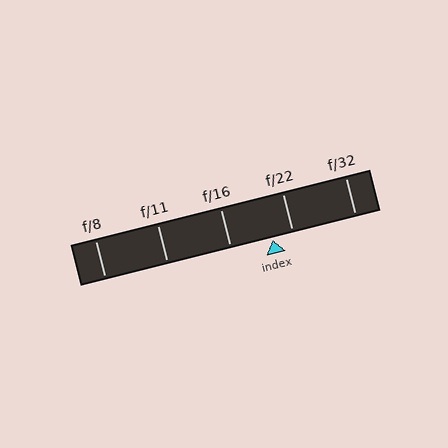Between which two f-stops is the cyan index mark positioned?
The index mark is between f/16 and f/22.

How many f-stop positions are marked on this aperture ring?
There are 5 f-stop positions marked.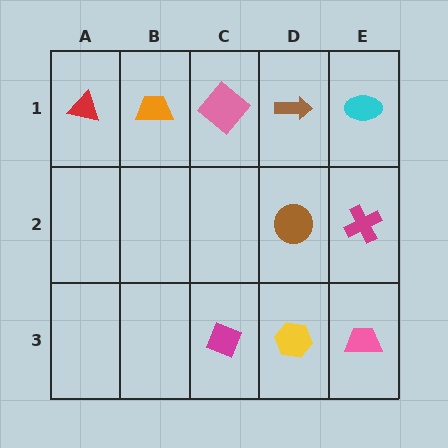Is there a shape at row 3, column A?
No, that cell is empty.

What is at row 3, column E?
A pink trapezoid.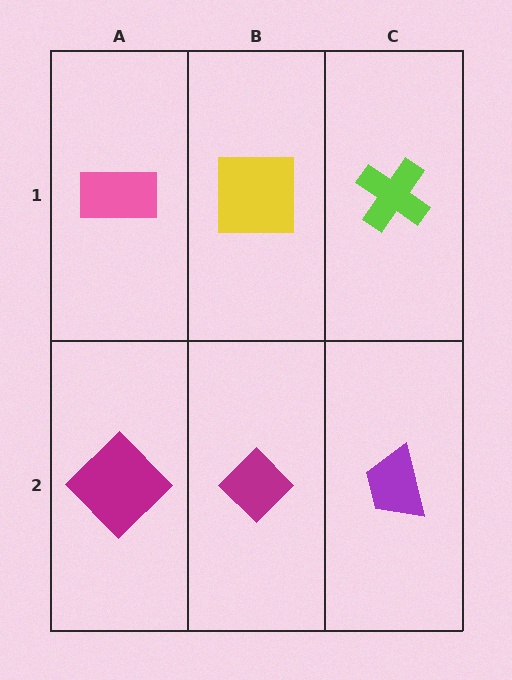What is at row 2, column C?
A purple trapezoid.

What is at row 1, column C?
A lime cross.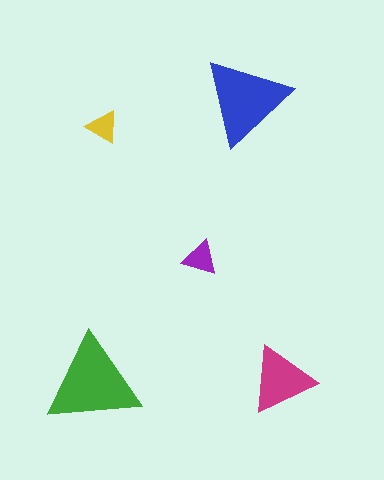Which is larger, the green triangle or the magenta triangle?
The green one.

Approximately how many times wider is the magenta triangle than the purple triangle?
About 2 times wider.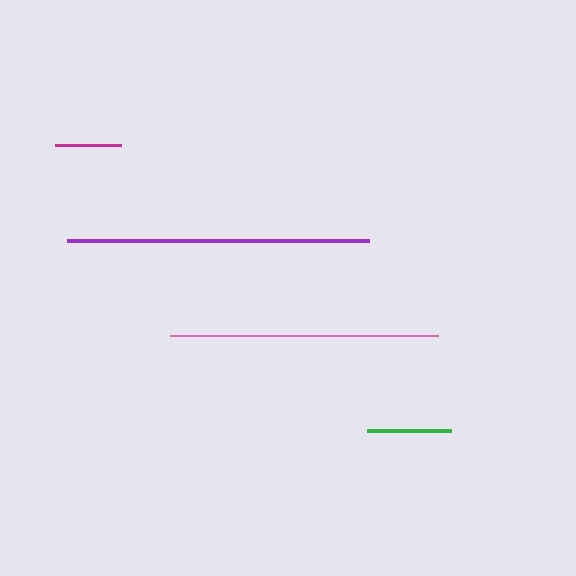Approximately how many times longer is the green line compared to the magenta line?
The green line is approximately 1.3 times the length of the magenta line.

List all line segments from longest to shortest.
From longest to shortest: purple, pink, green, magenta.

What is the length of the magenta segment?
The magenta segment is approximately 66 pixels long.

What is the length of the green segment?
The green segment is approximately 84 pixels long.